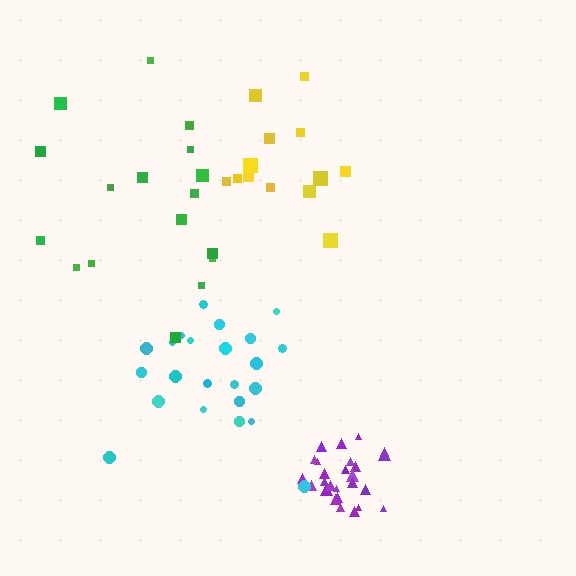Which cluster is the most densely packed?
Purple.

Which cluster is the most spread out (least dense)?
Green.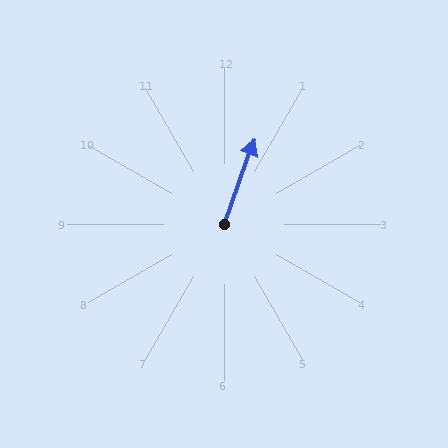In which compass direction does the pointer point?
North.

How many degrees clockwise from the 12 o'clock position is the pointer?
Approximately 20 degrees.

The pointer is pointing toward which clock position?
Roughly 1 o'clock.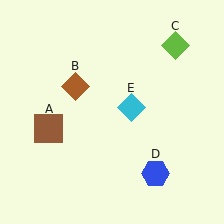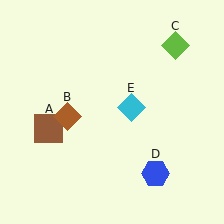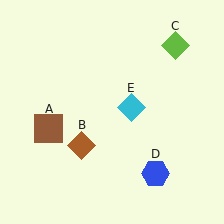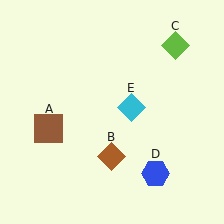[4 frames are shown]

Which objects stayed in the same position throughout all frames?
Brown square (object A) and lime diamond (object C) and blue hexagon (object D) and cyan diamond (object E) remained stationary.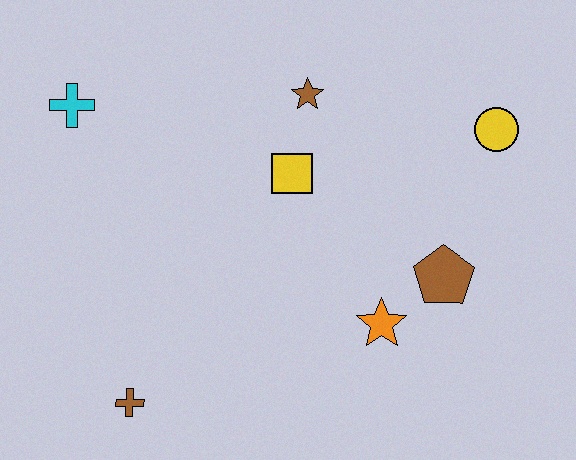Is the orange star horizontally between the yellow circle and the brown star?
Yes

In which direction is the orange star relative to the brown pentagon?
The orange star is to the left of the brown pentagon.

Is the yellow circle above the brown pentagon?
Yes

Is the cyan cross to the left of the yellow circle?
Yes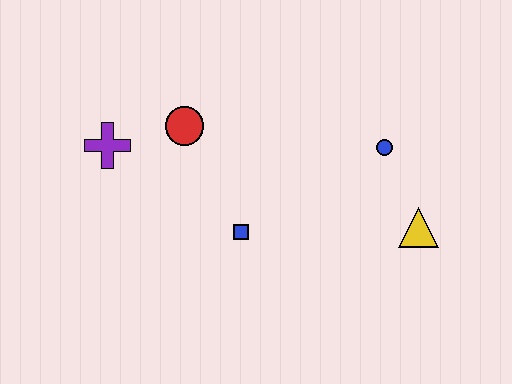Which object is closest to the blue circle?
The yellow triangle is closest to the blue circle.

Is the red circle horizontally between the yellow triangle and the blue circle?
No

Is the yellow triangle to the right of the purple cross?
Yes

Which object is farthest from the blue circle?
The purple cross is farthest from the blue circle.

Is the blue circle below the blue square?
No